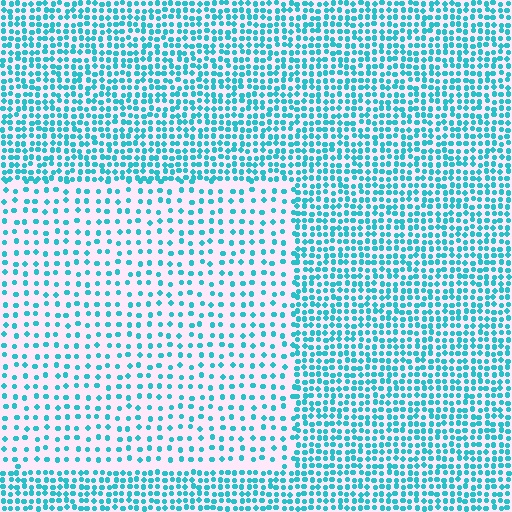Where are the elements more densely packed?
The elements are more densely packed outside the rectangle boundary.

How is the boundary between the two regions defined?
The boundary is defined by a change in element density (approximately 2.2x ratio). All elements are the same color, size, and shape.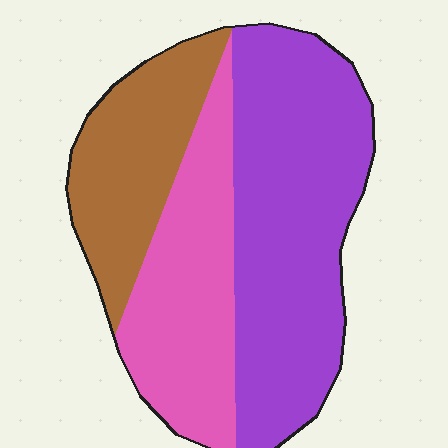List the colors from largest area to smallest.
From largest to smallest: purple, pink, brown.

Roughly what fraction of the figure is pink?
Pink covers around 30% of the figure.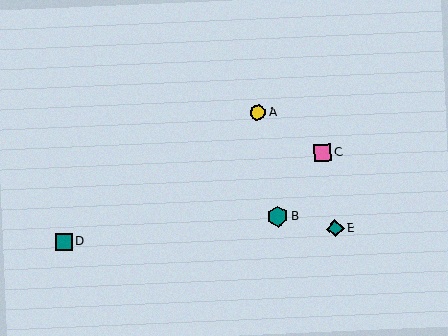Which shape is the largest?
The teal hexagon (labeled B) is the largest.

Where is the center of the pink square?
The center of the pink square is at (323, 153).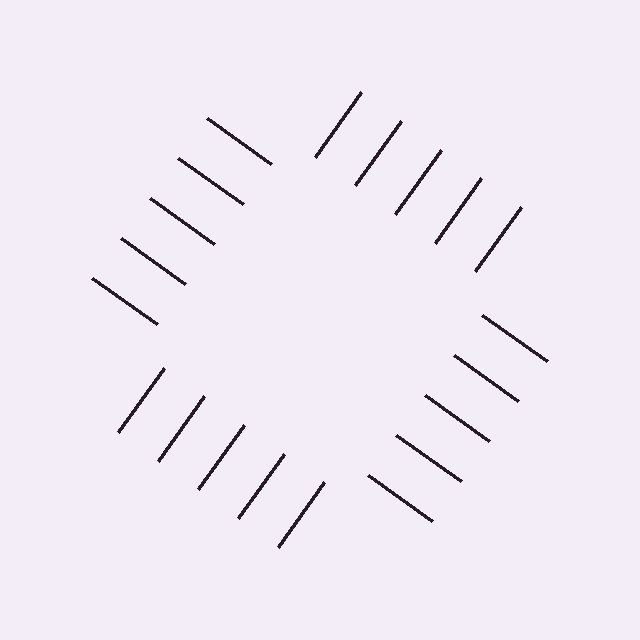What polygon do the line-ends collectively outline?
An illusory square — the line segments terminate on its edges but no continuous stroke is drawn.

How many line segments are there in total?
20 — 5 along each of the 4 edges.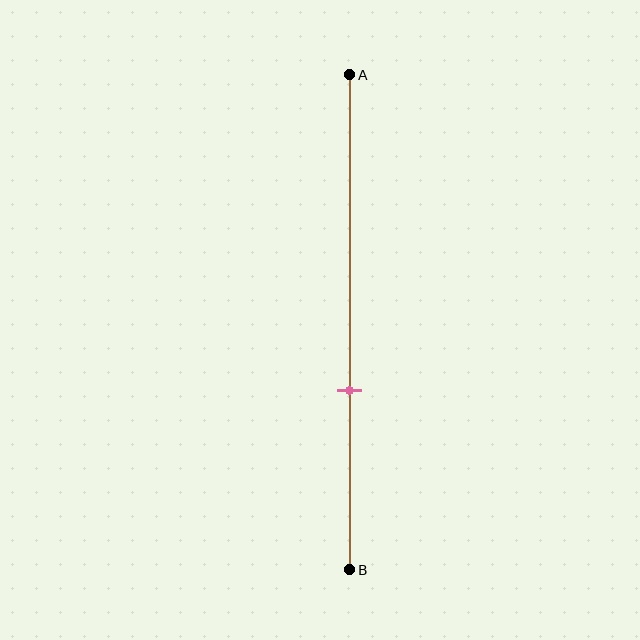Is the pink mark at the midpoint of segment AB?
No, the mark is at about 65% from A, not at the 50% midpoint.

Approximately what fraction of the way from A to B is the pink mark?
The pink mark is approximately 65% of the way from A to B.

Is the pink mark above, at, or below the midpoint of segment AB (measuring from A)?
The pink mark is below the midpoint of segment AB.